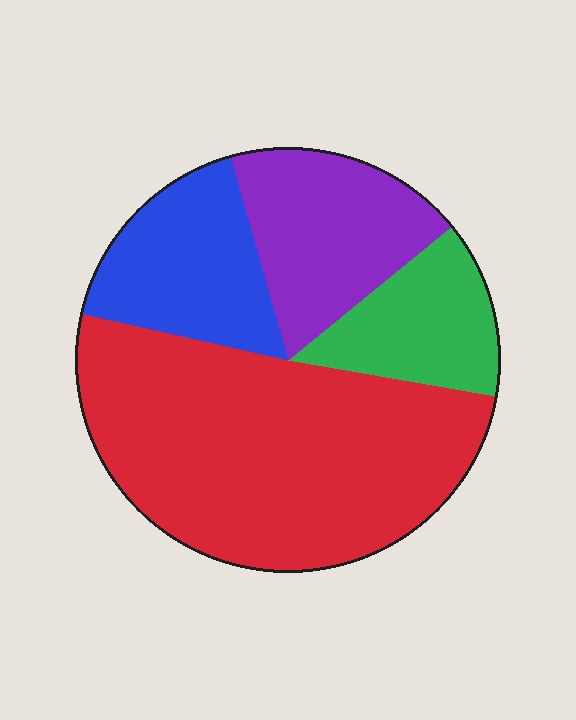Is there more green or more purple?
Purple.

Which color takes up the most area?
Red, at roughly 50%.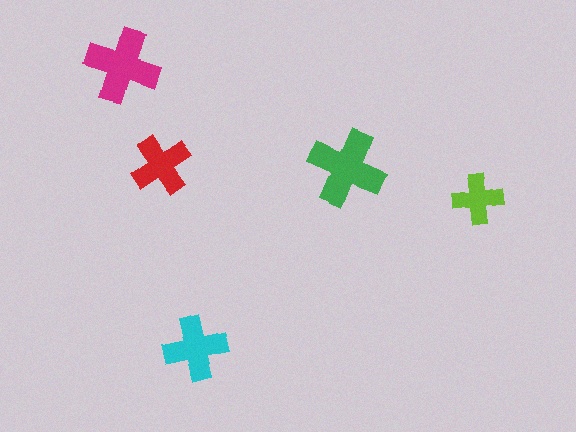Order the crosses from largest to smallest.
the green one, the magenta one, the cyan one, the red one, the lime one.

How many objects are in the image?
There are 5 objects in the image.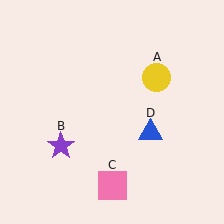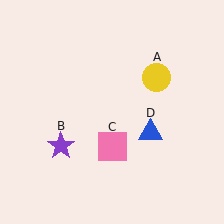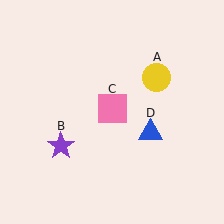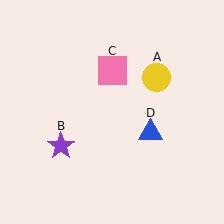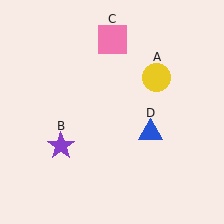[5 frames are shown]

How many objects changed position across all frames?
1 object changed position: pink square (object C).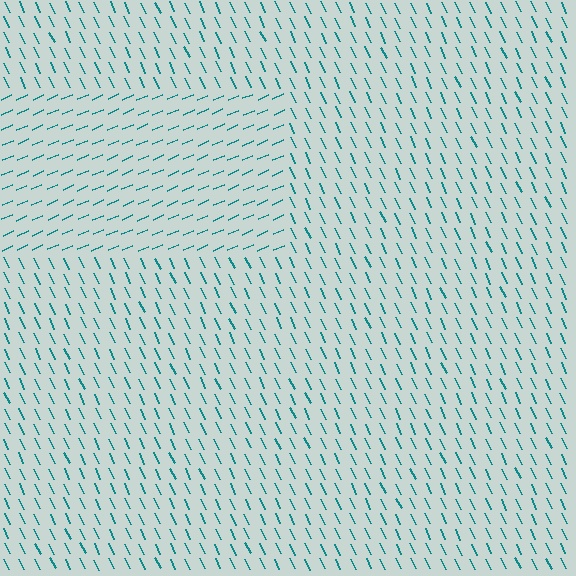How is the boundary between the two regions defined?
The boundary is defined purely by a change in line orientation (approximately 88 degrees difference). All lines are the same color and thickness.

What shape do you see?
I see a rectangle.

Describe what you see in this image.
The image is filled with small teal line segments. A rectangle region in the image has lines oriented differently from the surrounding lines, creating a visible texture boundary.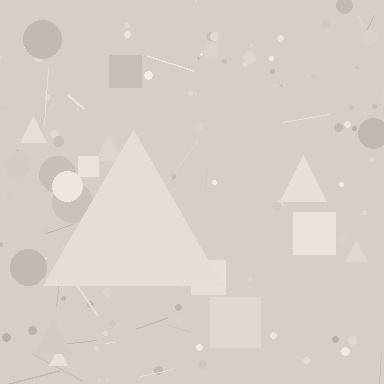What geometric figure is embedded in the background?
A triangle is embedded in the background.